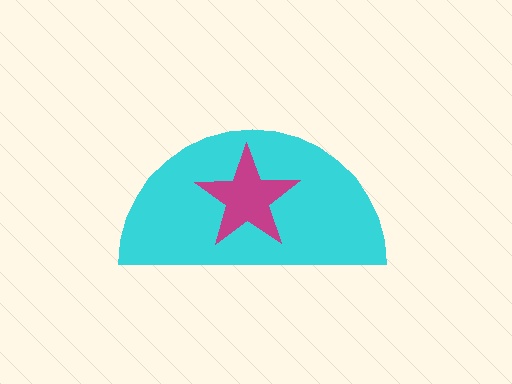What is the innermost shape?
The magenta star.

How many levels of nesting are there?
2.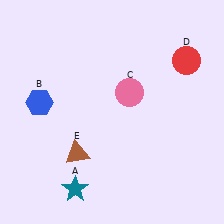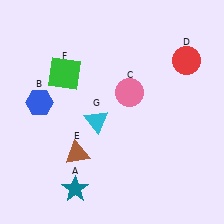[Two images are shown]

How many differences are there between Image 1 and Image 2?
There are 2 differences between the two images.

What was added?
A green square (F), a cyan triangle (G) were added in Image 2.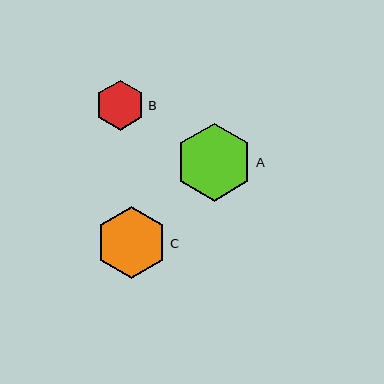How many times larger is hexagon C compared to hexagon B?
Hexagon C is approximately 1.4 times the size of hexagon B.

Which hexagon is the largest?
Hexagon A is the largest with a size of approximately 78 pixels.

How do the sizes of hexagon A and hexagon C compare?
Hexagon A and hexagon C are approximately the same size.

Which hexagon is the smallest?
Hexagon B is the smallest with a size of approximately 50 pixels.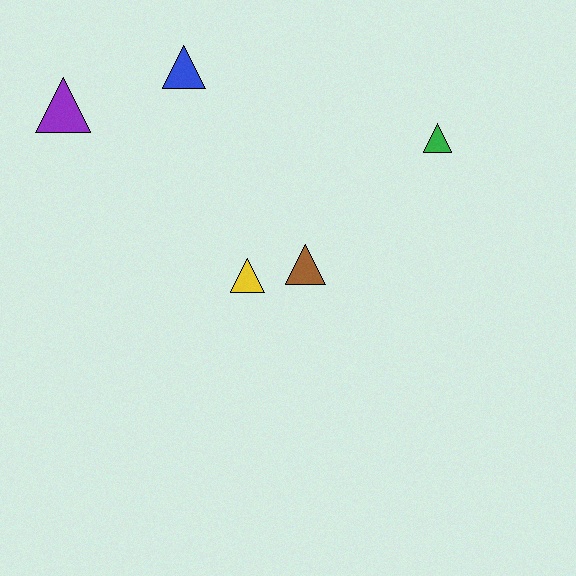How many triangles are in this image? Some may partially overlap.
There are 5 triangles.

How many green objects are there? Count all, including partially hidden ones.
There is 1 green object.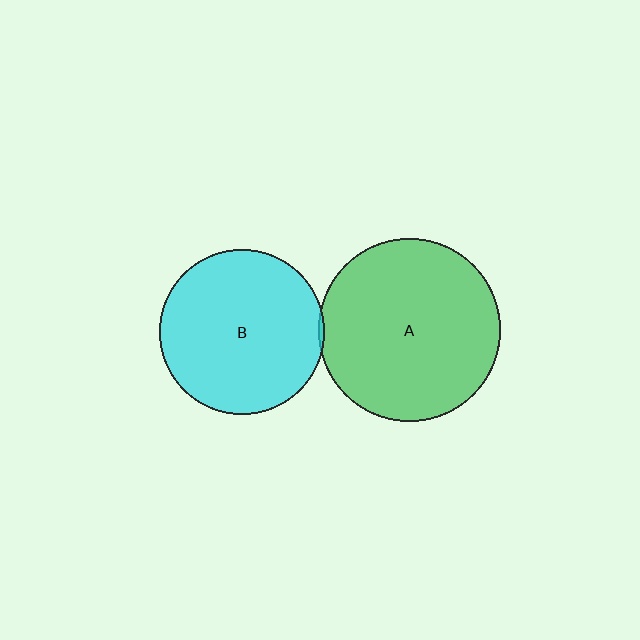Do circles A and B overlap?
Yes.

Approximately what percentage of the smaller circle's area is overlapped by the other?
Approximately 5%.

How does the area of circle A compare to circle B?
Approximately 1.2 times.